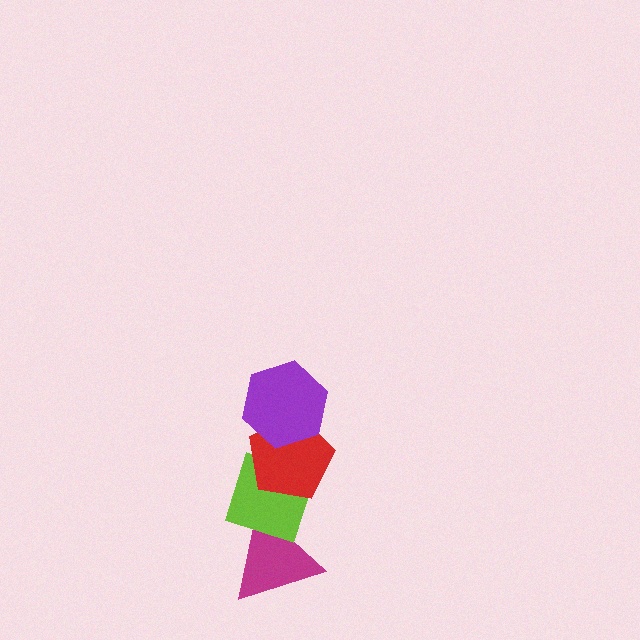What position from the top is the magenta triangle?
The magenta triangle is 4th from the top.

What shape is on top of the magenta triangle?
The lime diamond is on top of the magenta triangle.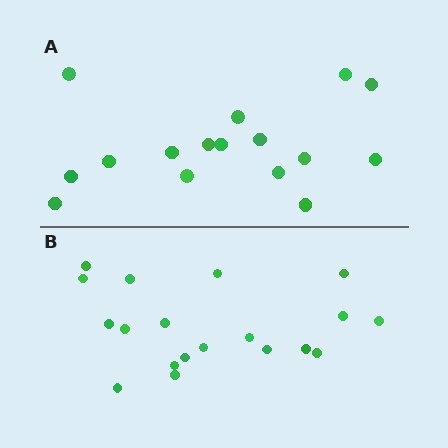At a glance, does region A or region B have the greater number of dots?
Region B (the bottom region) has more dots.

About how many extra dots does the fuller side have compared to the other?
Region B has just a few more — roughly 2 or 3 more dots than region A.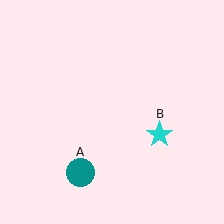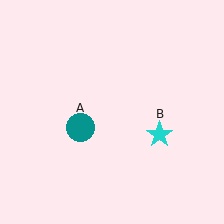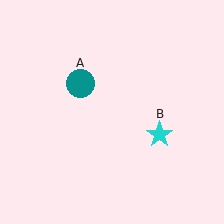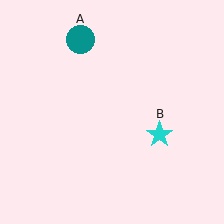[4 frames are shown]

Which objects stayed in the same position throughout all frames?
Cyan star (object B) remained stationary.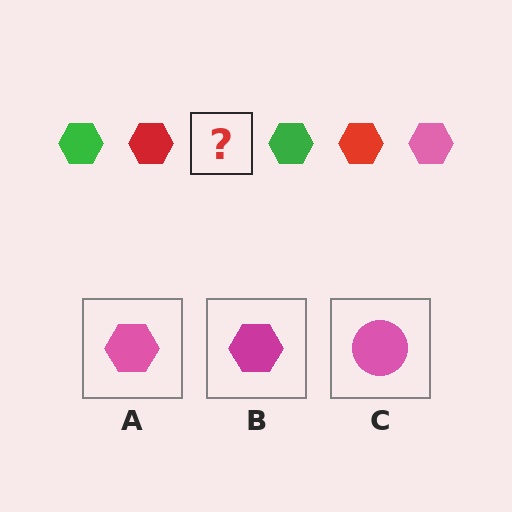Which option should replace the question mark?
Option A.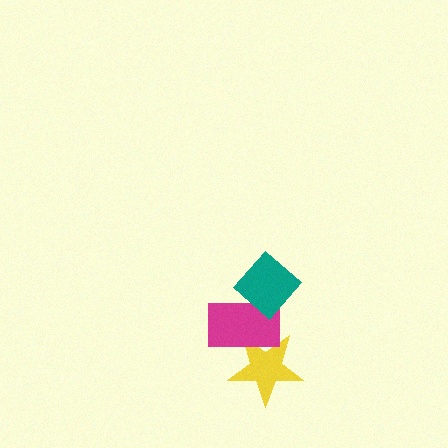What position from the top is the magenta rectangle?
The magenta rectangle is 2nd from the top.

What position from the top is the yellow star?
The yellow star is 3rd from the top.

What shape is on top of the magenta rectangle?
The teal diamond is on top of the magenta rectangle.